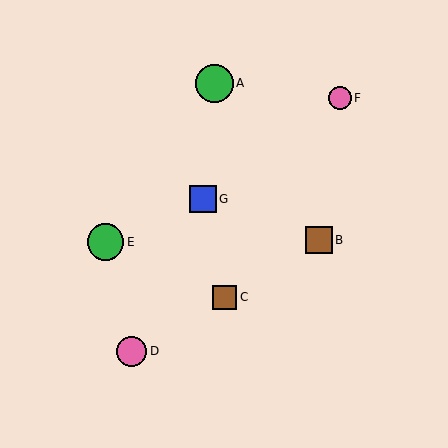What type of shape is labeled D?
Shape D is a pink circle.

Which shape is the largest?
The green circle (labeled A) is the largest.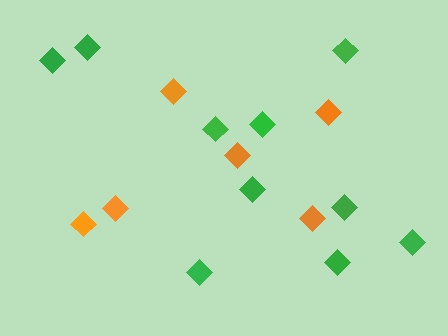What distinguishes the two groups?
There are 2 groups: one group of orange diamonds (6) and one group of green diamonds (10).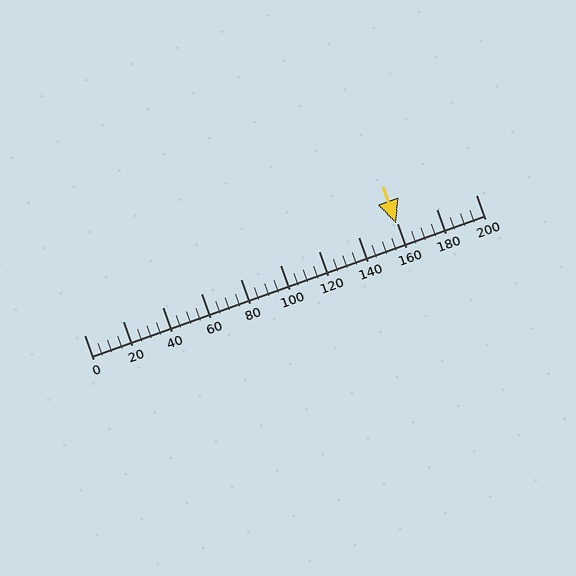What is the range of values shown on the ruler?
The ruler shows values from 0 to 200.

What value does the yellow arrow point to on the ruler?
The yellow arrow points to approximately 160.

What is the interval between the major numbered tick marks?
The major tick marks are spaced 20 units apart.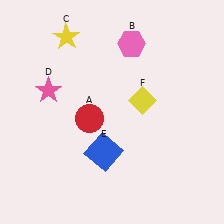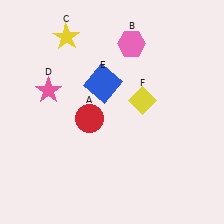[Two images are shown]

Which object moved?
The blue square (E) moved up.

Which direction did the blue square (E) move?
The blue square (E) moved up.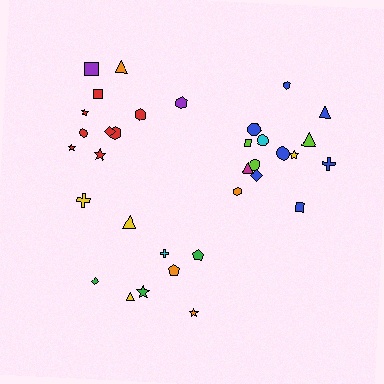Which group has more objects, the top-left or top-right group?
The top-right group.